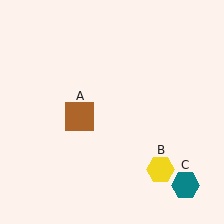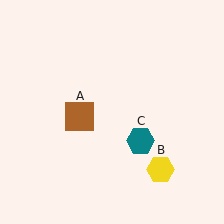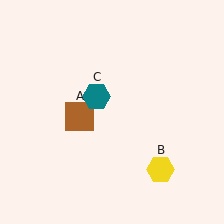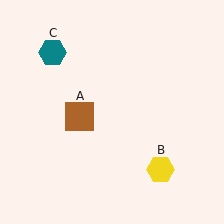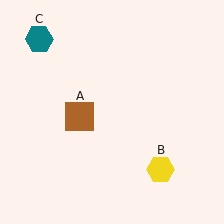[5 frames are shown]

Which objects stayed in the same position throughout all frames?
Brown square (object A) and yellow hexagon (object B) remained stationary.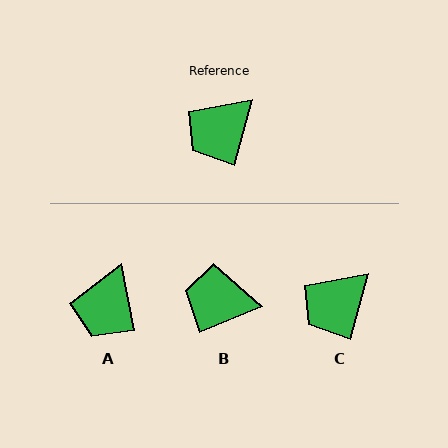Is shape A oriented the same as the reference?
No, it is off by about 27 degrees.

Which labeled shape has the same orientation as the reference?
C.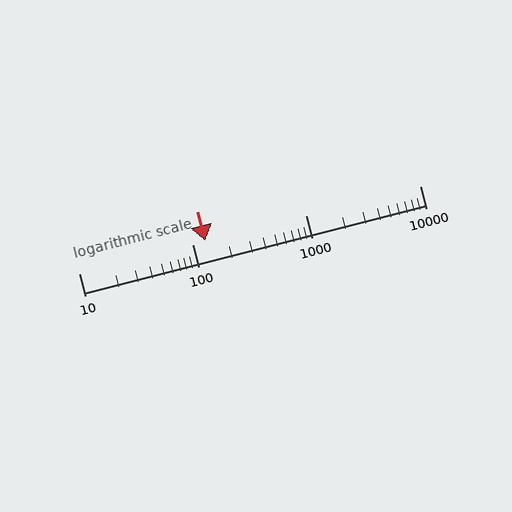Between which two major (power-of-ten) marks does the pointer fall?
The pointer is between 100 and 1000.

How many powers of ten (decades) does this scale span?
The scale spans 3 decades, from 10 to 10000.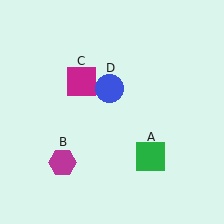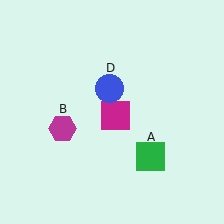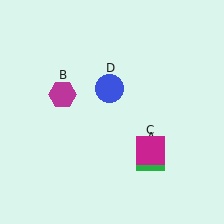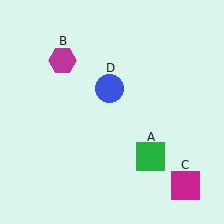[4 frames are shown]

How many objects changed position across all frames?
2 objects changed position: magenta hexagon (object B), magenta square (object C).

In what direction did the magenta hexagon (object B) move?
The magenta hexagon (object B) moved up.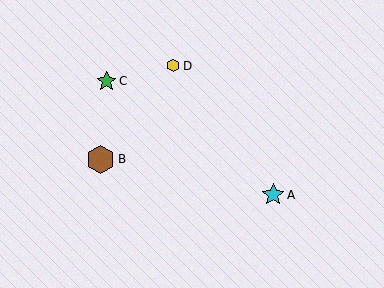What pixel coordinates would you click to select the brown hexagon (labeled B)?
Click at (101, 159) to select the brown hexagon B.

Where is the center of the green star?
The center of the green star is at (106, 81).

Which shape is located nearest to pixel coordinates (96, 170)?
The brown hexagon (labeled B) at (101, 159) is nearest to that location.